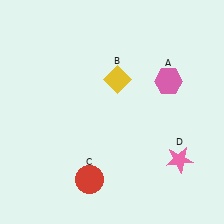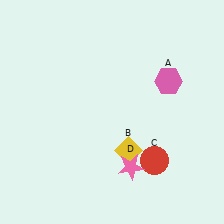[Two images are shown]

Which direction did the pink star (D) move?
The pink star (D) moved left.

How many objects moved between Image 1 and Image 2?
3 objects moved between the two images.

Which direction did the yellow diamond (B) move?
The yellow diamond (B) moved down.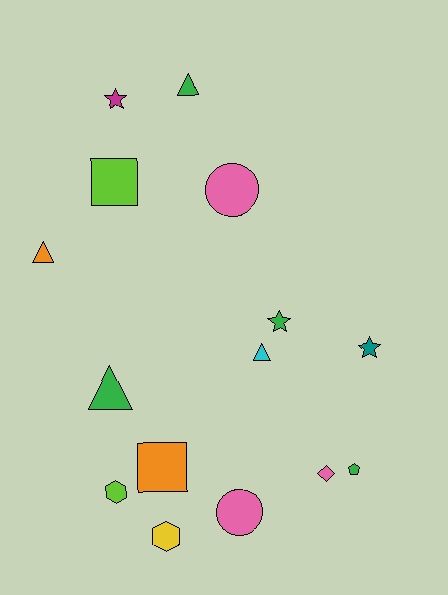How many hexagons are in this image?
There are 2 hexagons.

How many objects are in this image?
There are 15 objects.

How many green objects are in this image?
There are 4 green objects.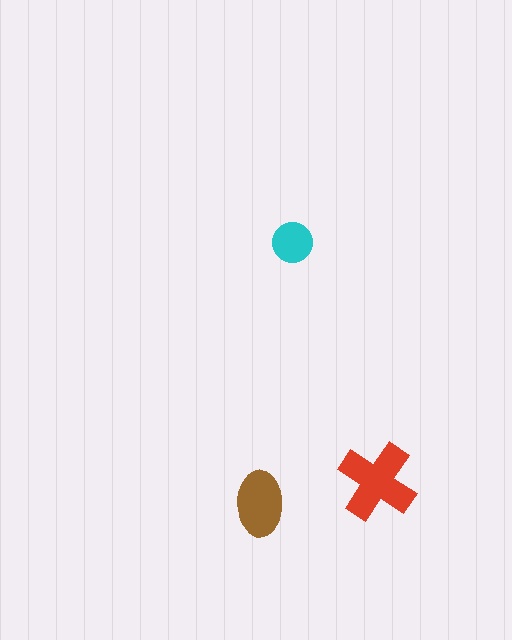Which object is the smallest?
The cyan circle.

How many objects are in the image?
There are 3 objects in the image.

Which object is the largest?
The red cross.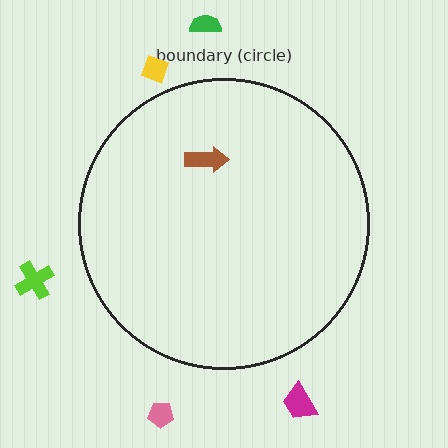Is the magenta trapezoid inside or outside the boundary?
Outside.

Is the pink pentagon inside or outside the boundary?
Outside.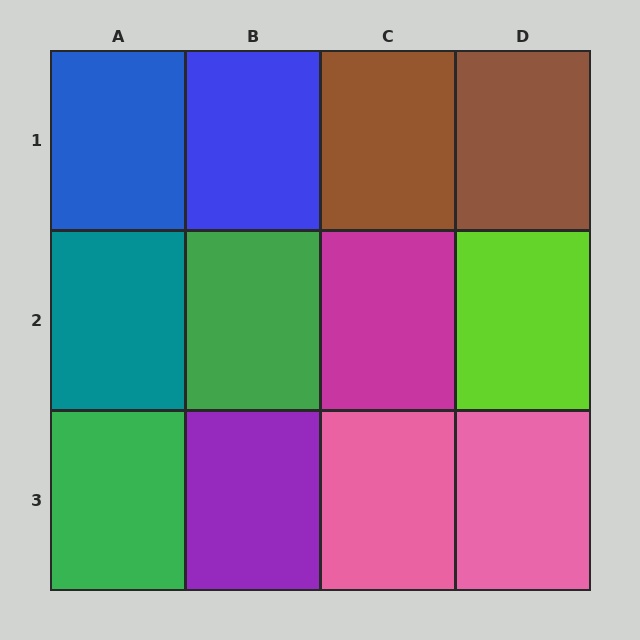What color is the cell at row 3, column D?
Pink.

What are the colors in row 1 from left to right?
Blue, blue, brown, brown.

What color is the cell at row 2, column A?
Teal.